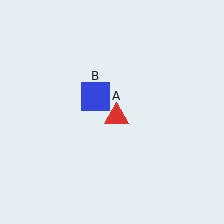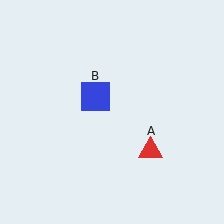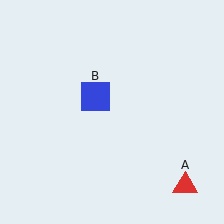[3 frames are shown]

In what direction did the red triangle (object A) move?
The red triangle (object A) moved down and to the right.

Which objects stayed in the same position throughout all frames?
Blue square (object B) remained stationary.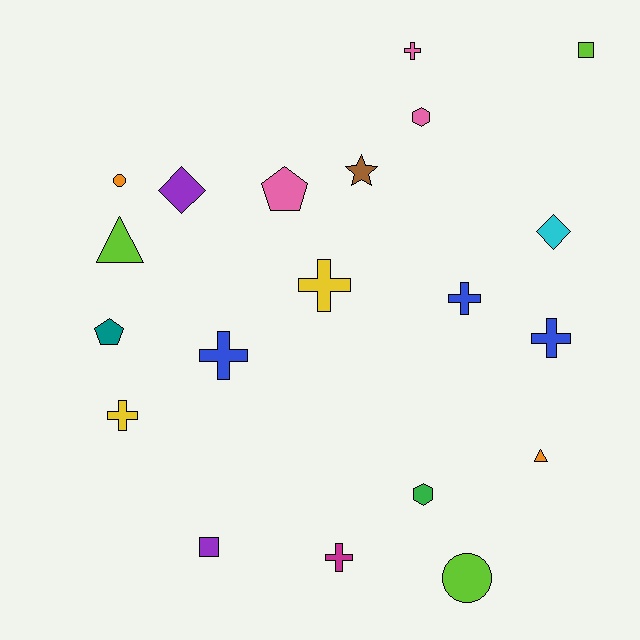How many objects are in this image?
There are 20 objects.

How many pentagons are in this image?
There are 2 pentagons.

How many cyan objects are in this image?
There is 1 cyan object.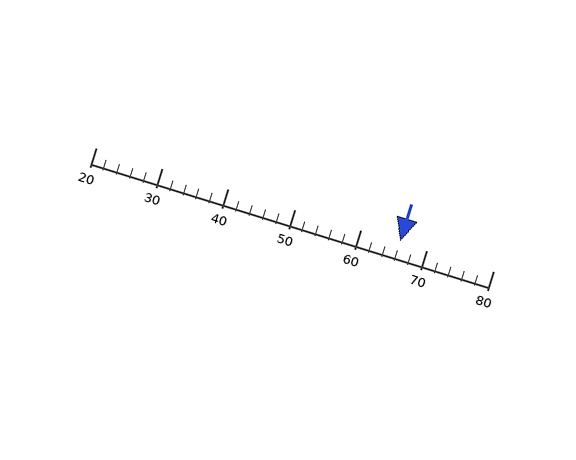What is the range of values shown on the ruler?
The ruler shows values from 20 to 80.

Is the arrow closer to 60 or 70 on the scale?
The arrow is closer to 70.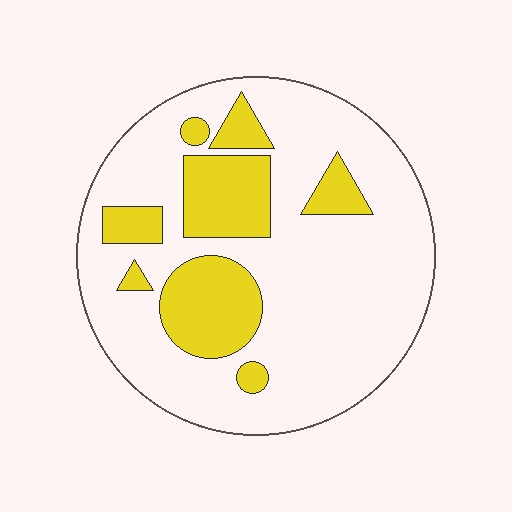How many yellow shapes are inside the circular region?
8.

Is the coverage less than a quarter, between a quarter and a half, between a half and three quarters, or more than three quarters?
Less than a quarter.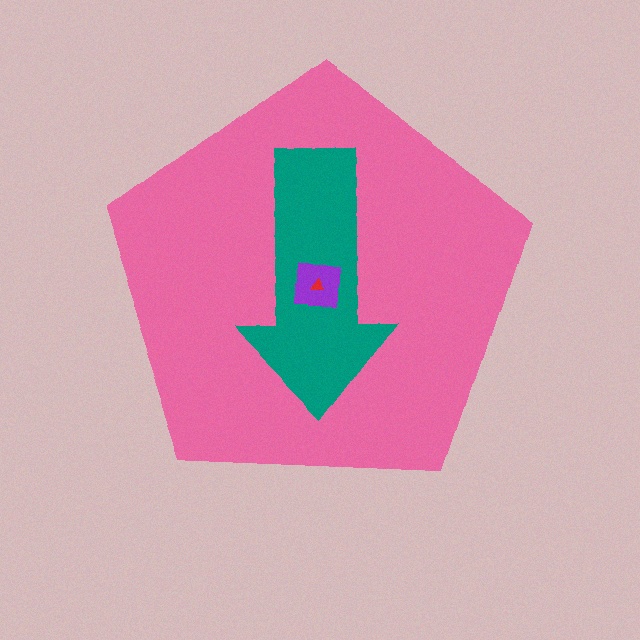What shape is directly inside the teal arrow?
The purple square.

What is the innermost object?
The red triangle.